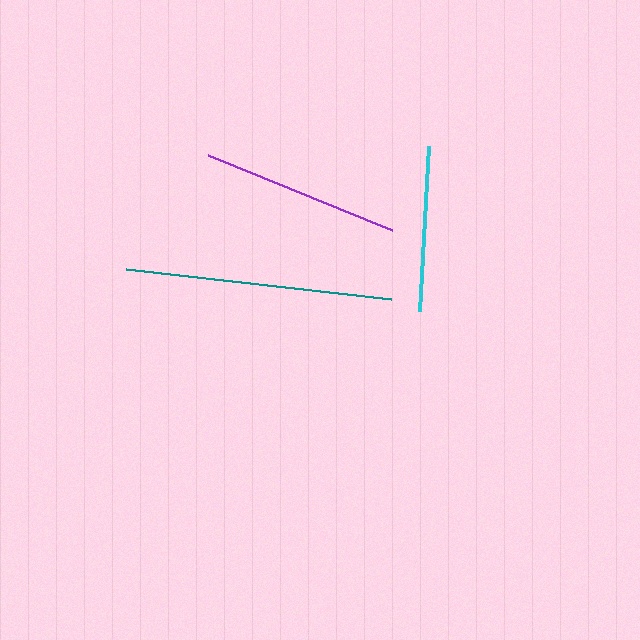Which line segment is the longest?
The teal line is the longest at approximately 266 pixels.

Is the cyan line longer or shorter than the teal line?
The teal line is longer than the cyan line.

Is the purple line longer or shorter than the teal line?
The teal line is longer than the purple line.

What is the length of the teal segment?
The teal segment is approximately 266 pixels long.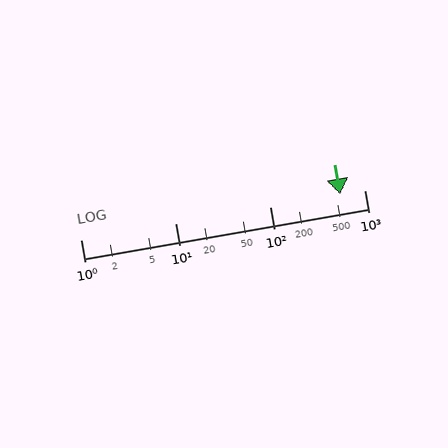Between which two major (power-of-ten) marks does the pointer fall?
The pointer is between 100 and 1000.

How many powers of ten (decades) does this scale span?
The scale spans 3 decades, from 1 to 1000.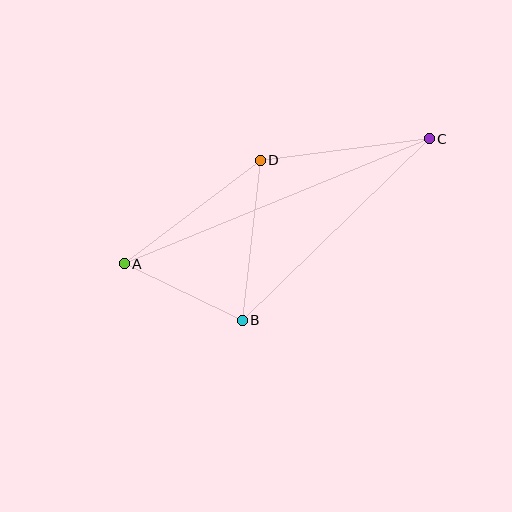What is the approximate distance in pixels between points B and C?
The distance between B and C is approximately 261 pixels.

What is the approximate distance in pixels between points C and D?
The distance between C and D is approximately 171 pixels.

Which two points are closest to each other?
Points A and B are closest to each other.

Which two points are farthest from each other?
Points A and C are farthest from each other.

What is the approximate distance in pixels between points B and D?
The distance between B and D is approximately 161 pixels.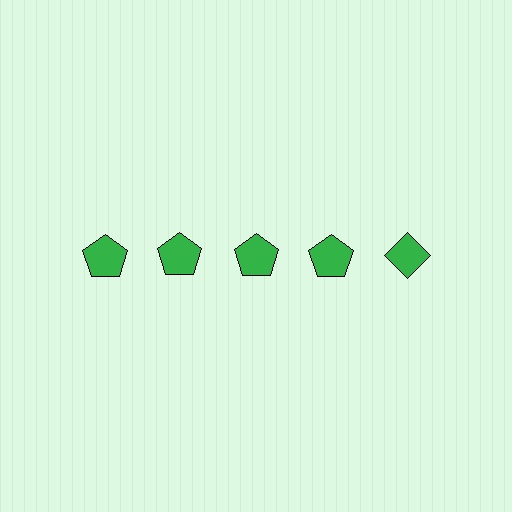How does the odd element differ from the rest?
It has a different shape: diamond instead of pentagon.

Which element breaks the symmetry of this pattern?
The green diamond in the top row, rightmost column breaks the symmetry. All other shapes are green pentagons.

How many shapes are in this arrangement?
There are 5 shapes arranged in a grid pattern.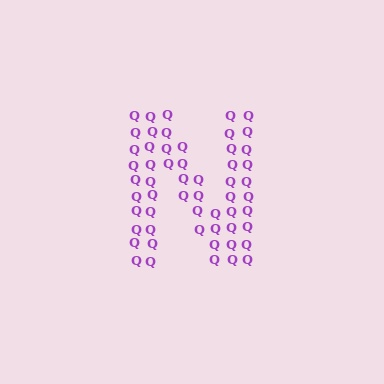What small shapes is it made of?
It is made of small letter Q's.